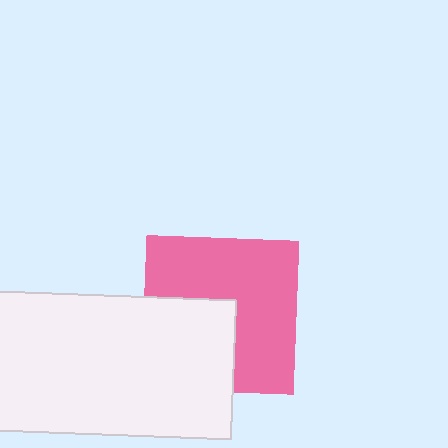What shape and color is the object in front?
The object in front is a white rectangle.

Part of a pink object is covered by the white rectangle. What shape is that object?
It is a square.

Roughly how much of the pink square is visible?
About half of it is visible (roughly 64%).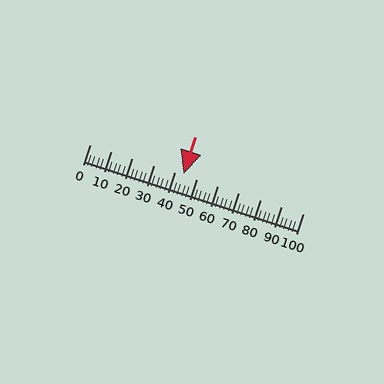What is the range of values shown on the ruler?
The ruler shows values from 0 to 100.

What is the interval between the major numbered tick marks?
The major tick marks are spaced 10 units apart.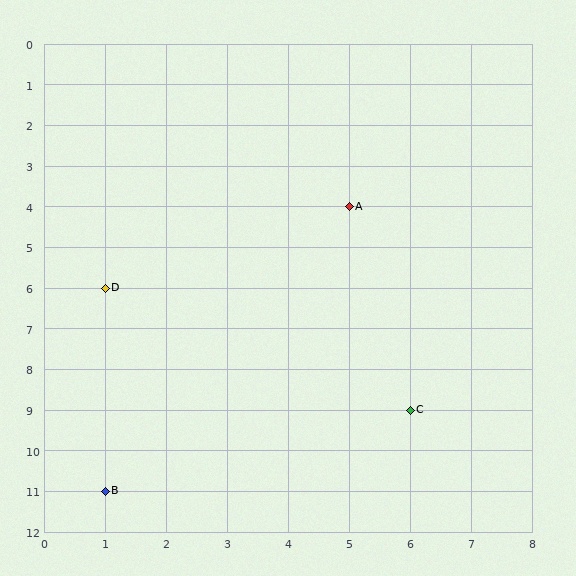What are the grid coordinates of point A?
Point A is at grid coordinates (5, 4).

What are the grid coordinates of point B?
Point B is at grid coordinates (1, 11).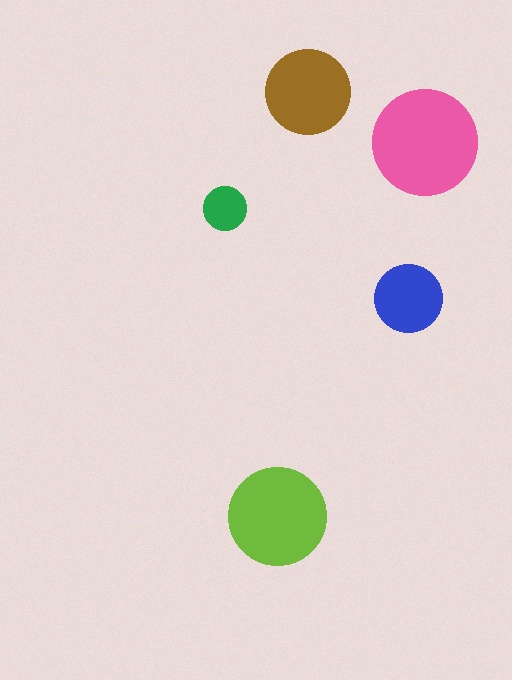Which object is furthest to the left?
The green circle is leftmost.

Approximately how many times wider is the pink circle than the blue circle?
About 1.5 times wider.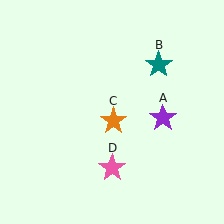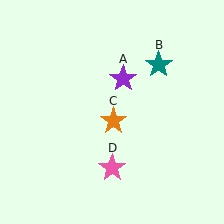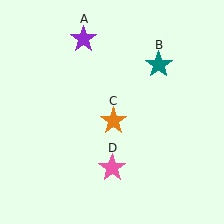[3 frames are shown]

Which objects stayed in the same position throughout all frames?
Teal star (object B) and orange star (object C) and pink star (object D) remained stationary.